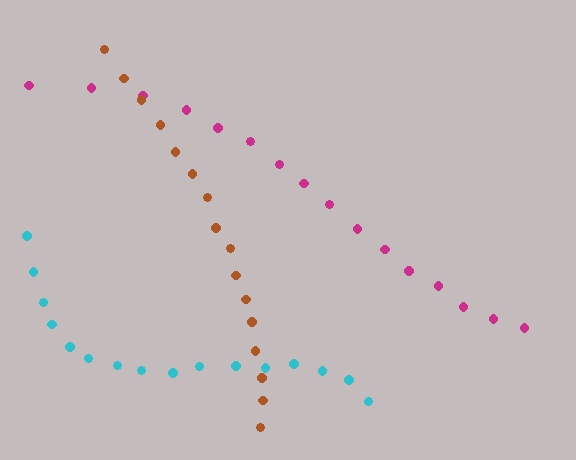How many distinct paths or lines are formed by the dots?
There are 3 distinct paths.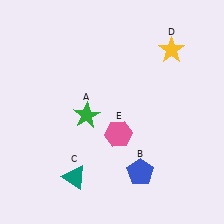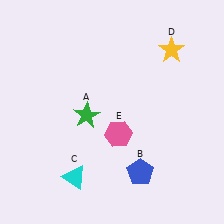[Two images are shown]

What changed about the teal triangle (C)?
In Image 1, C is teal. In Image 2, it changed to cyan.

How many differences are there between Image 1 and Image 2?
There is 1 difference between the two images.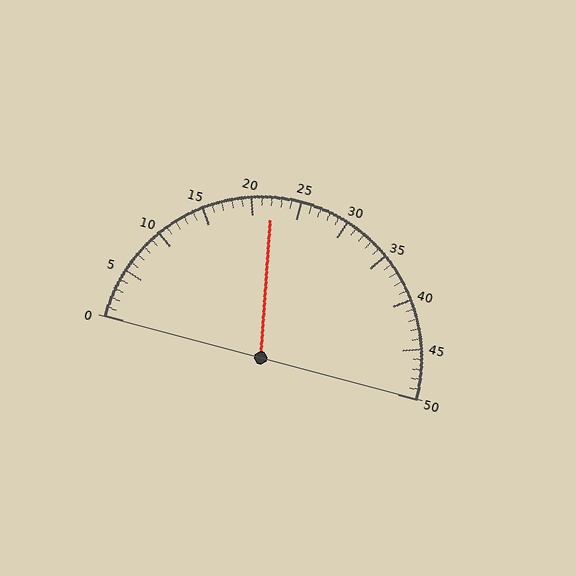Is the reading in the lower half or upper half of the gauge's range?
The reading is in the lower half of the range (0 to 50).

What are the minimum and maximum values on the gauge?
The gauge ranges from 0 to 50.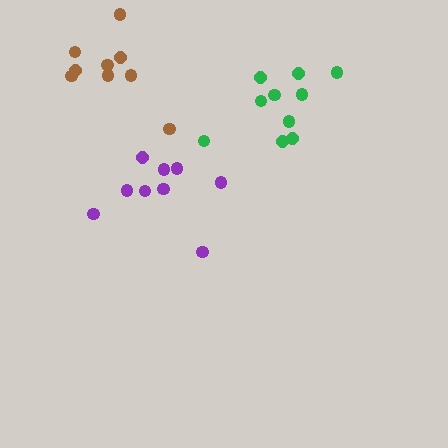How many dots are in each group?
Group 1: 9 dots, Group 2: 10 dots, Group 3: 9 dots (28 total).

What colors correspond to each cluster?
The clusters are colored: purple, green, brown.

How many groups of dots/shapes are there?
There are 3 groups.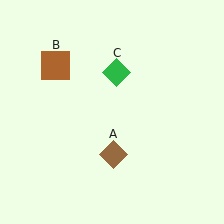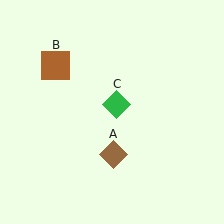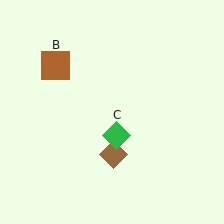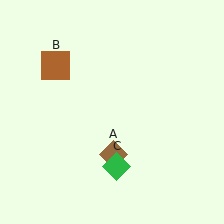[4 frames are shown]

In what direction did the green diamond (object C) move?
The green diamond (object C) moved down.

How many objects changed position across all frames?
1 object changed position: green diamond (object C).